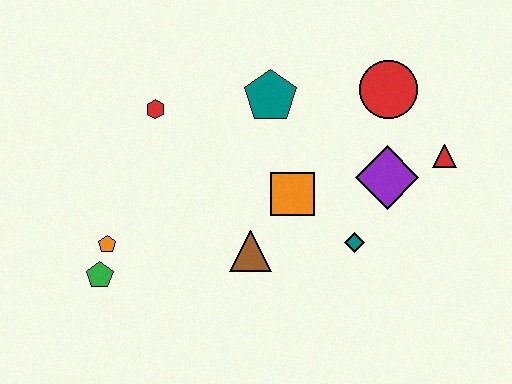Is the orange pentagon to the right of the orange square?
No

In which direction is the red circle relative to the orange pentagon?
The red circle is to the right of the orange pentagon.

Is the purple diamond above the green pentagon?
Yes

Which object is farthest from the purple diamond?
The green pentagon is farthest from the purple diamond.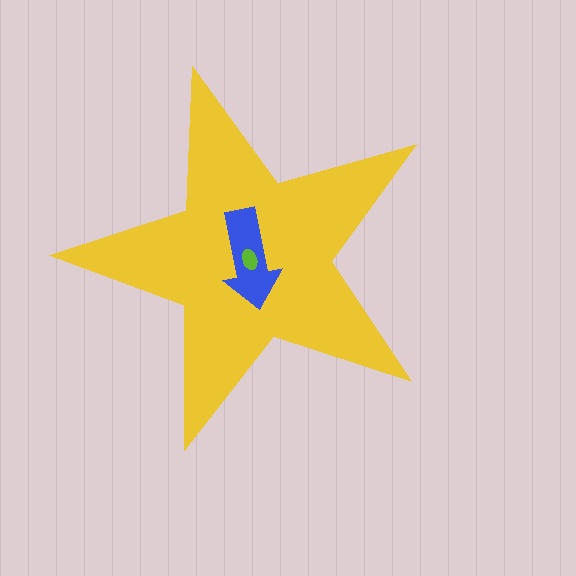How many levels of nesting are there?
3.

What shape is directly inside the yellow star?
The blue arrow.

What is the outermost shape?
The yellow star.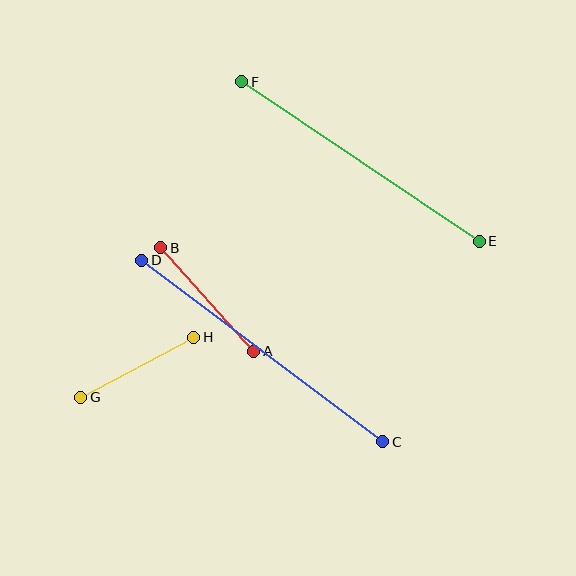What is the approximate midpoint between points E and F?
The midpoint is at approximately (360, 162) pixels.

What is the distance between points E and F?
The distance is approximately 286 pixels.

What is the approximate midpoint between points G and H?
The midpoint is at approximately (137, 367) pixels.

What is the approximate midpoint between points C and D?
The midpoint is at approximately (262, 351) pixels.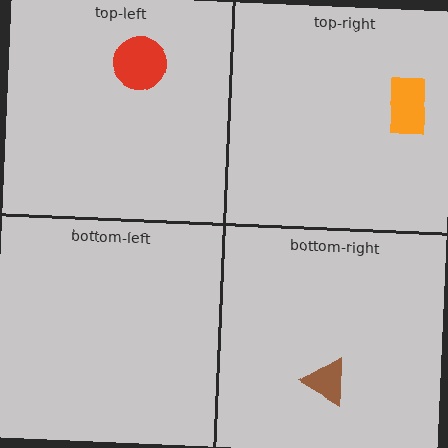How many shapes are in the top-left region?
1.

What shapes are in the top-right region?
The orange rectangle.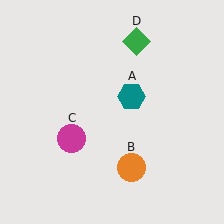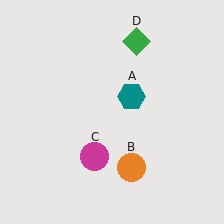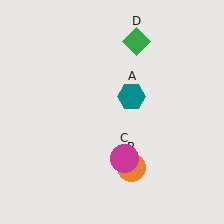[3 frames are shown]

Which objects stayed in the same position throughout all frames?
Teal hexagon (object A) and orange circle (object B) and green diamond (object D) remained stationary.